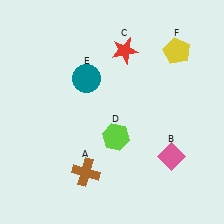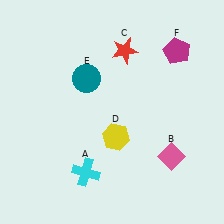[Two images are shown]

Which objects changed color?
A changed from brown to cyan. D changed from lime to yellow. F changed from yellow to magenta.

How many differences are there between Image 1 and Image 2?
There are 3 differences between the two images.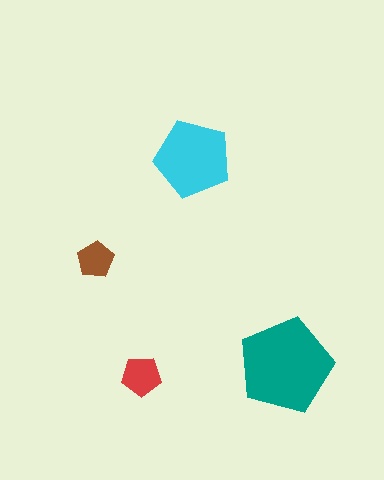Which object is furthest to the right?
The teal pentagon is rightmost.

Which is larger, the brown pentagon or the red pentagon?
The red one.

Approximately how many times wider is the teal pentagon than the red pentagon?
About 2.5 times wider.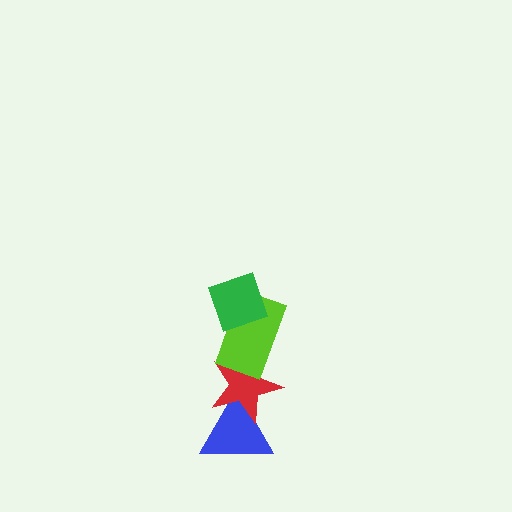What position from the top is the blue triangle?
The blue triangle is 4th from the top.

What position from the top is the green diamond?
The green diamond is 1st from the top.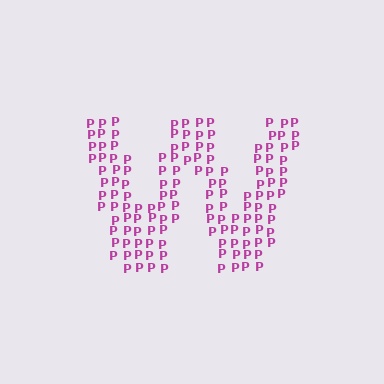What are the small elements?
The small elements are letter P's.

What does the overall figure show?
The overall figure shows the letter W.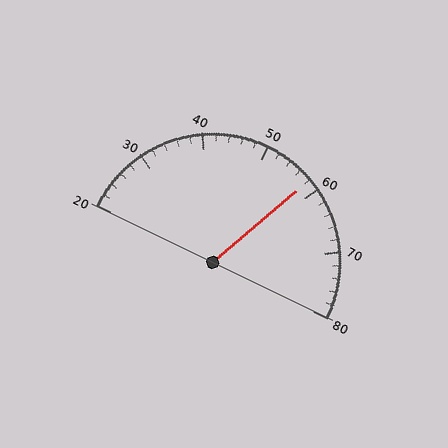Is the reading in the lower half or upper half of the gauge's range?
The reading is in the upper half of the range (20 to 80).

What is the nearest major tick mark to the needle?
The nearest major tick mark is 60.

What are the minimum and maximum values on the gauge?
The gauge ranges from 20 to 80.